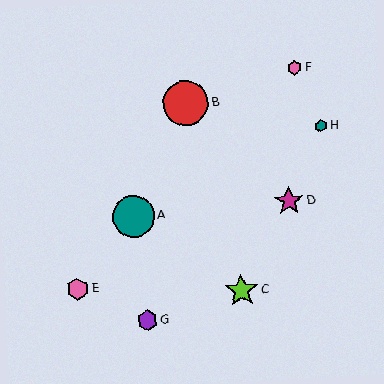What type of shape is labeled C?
Shape C is a lime star.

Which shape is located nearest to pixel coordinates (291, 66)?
The pink hexagon (labeled F) at (294, 68) is nearest to that location.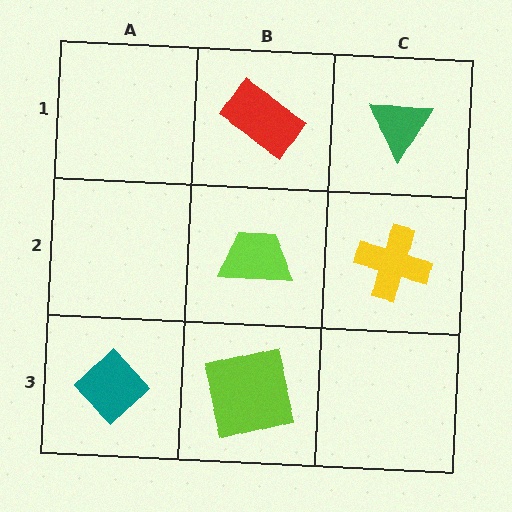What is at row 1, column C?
A green triangle.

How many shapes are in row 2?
2 shapes.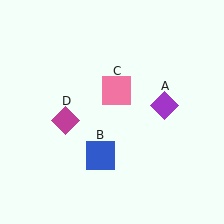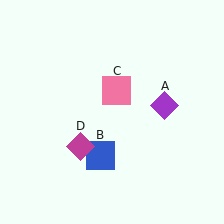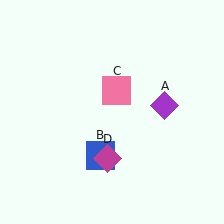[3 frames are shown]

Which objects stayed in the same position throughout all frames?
Purple diamond (object A) and blue square (object B) and pink square (object C) remained stationary.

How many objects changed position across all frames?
1 object changed position: magenta diamond (object D).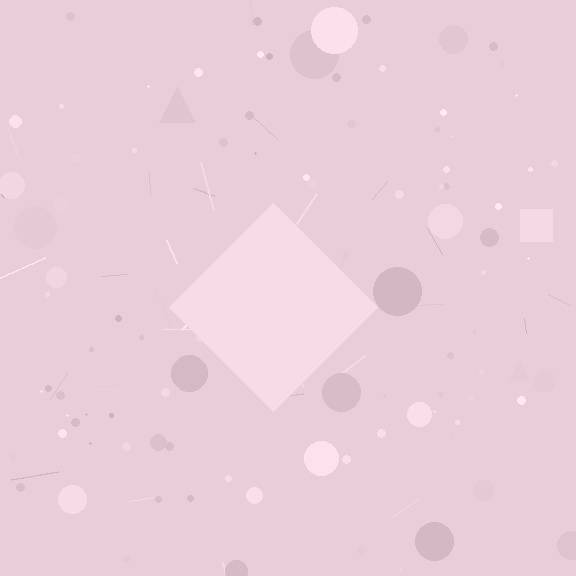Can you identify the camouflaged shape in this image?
The camouflaged shape is a diamond.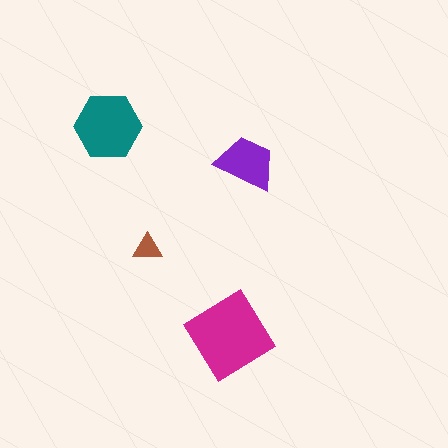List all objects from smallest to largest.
The brown triangle, the purple trapezoid, the teal hexagon, the magenta diamond.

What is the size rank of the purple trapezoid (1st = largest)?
3rd.